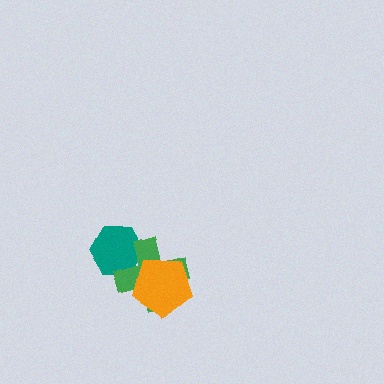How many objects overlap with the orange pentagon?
1 object overlaps with the orange pentagon.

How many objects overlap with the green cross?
2 objects overlap with the green cross.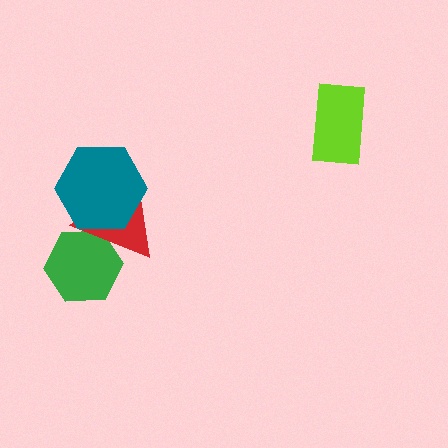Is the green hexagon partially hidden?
Yes, it is partially covered by another shape.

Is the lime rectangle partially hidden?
No, no other shape covers it.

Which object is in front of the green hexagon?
The red triangle is in front of the green hexagon.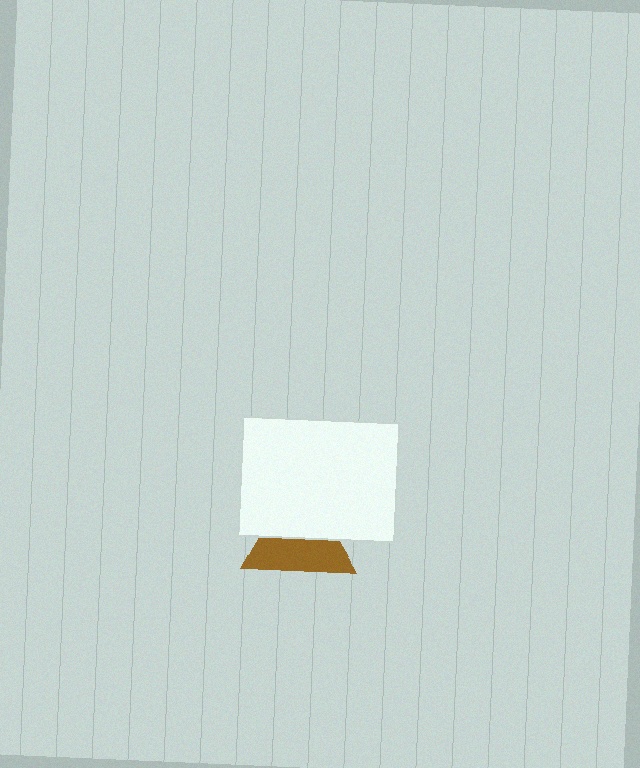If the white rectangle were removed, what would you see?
You would see the complete brown triangle.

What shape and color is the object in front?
The object in front is a white rectangle.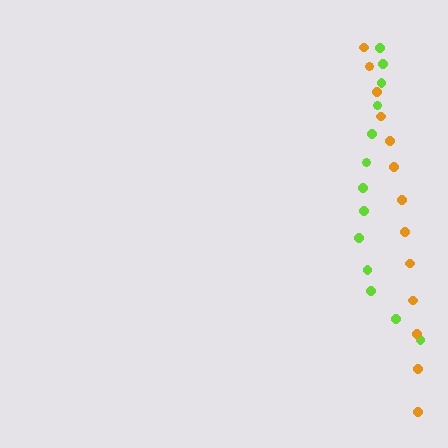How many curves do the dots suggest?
There are 2 distinct paths.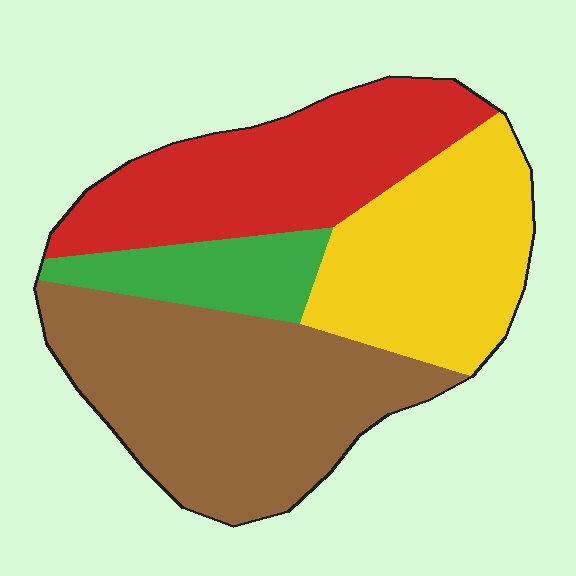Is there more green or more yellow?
Yellow.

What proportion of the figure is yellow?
Yellow takes up about one quarter (1/4) of the figure.